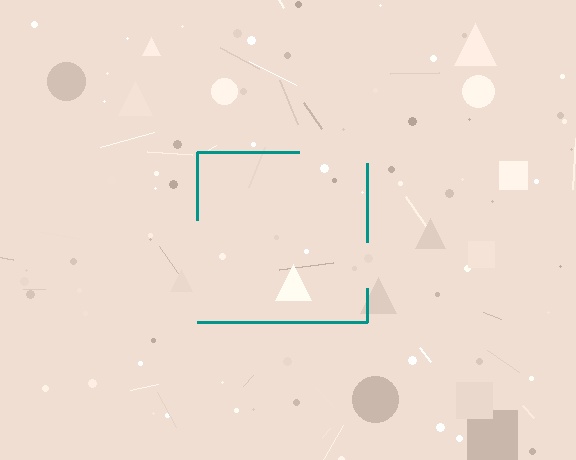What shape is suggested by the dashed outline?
The dashed outline suggests a square.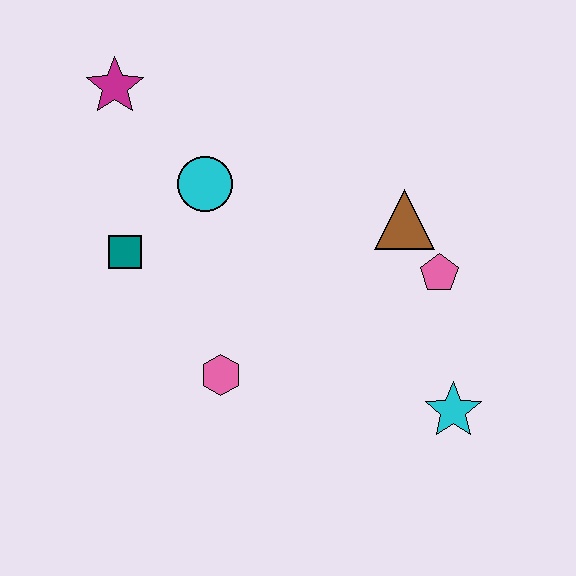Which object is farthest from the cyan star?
The magenta star is farthest from the cyan star.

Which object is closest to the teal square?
The cyan circle is closest to the teal square.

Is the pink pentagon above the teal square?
No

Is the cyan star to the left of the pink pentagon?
No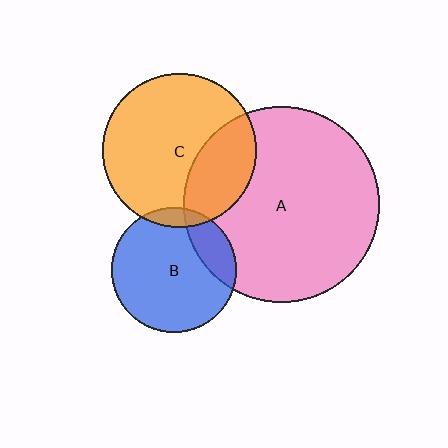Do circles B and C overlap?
Yes.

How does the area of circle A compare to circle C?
Approximately 1.6 times.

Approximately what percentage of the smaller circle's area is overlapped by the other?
Approximately 10%.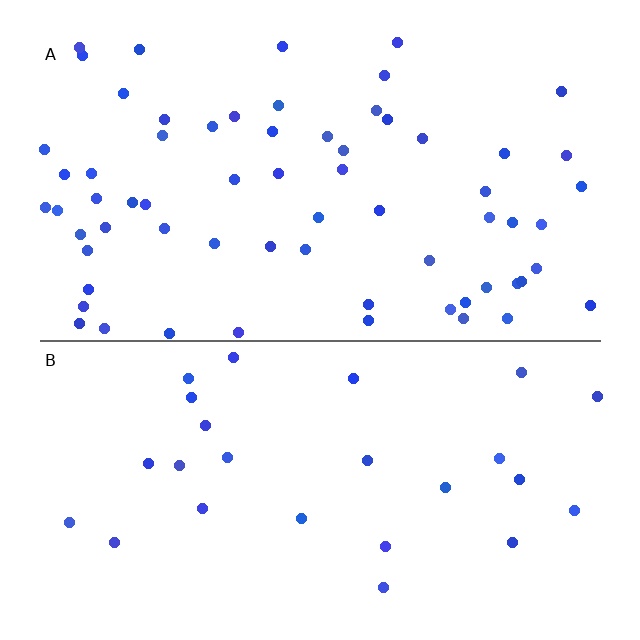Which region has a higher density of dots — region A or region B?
A (the top).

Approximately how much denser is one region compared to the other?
Approximately 2.5× — region A over region B.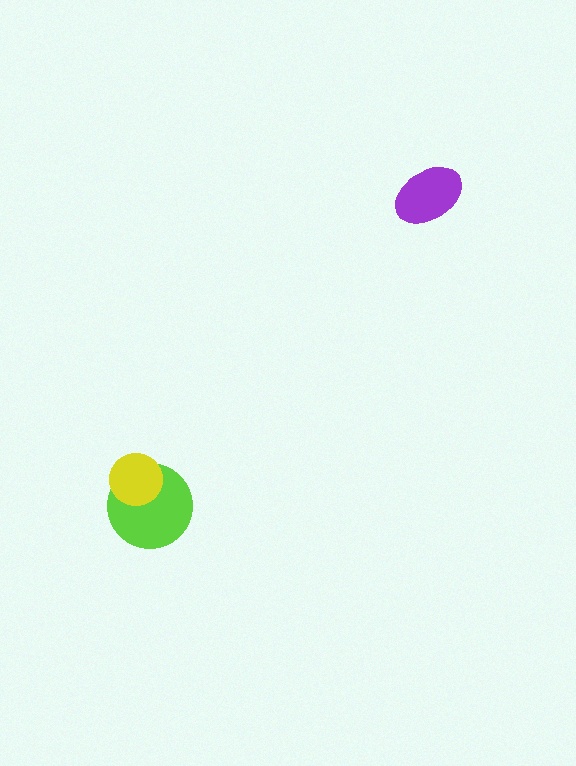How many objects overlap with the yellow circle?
1 object overlaps with the yellow circle.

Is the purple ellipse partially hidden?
No, no other shape covers it.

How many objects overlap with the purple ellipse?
0 objects overlap with the purple ellipse.